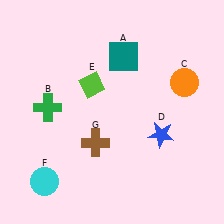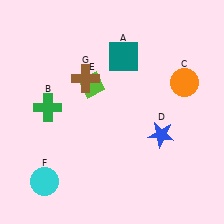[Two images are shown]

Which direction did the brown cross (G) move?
The brown cross (G) moved up.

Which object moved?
The brown cross (G) moved up.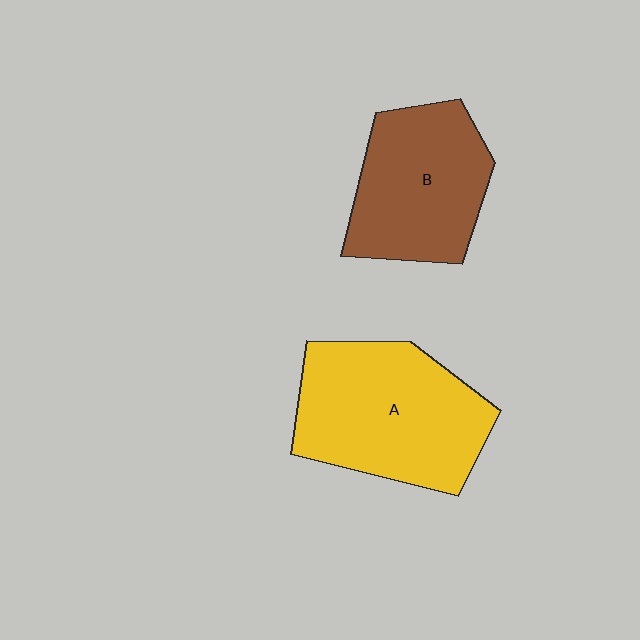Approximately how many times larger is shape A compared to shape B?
Approximately 1.2 times.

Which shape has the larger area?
Shape A (yellow).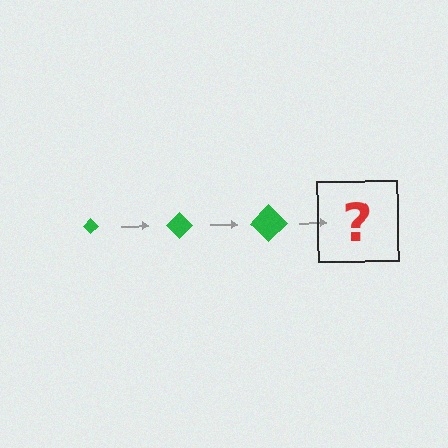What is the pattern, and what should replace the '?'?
The pattern is that the diamond gets progressively larger each step. The '?' should be a green diamond, larger than the previous one.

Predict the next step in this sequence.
The next step is a green diamond, larger than the previous one.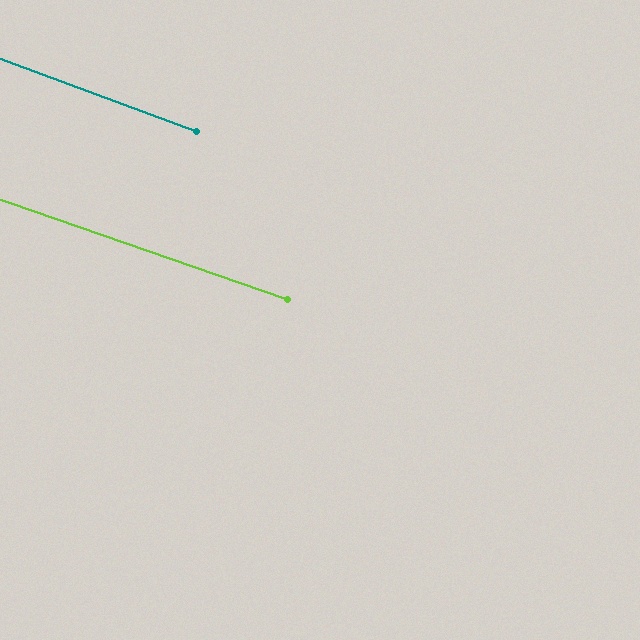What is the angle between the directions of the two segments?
Approximately 1 degree.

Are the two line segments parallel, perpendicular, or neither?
Parallel — their directions differ by only 1.1°.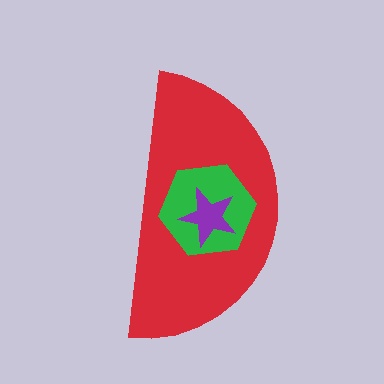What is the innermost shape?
The purple star.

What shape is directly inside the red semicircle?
The green hexagon.